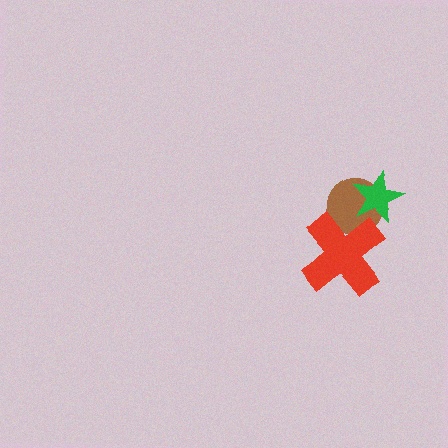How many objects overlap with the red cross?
1 object overlaps with the red cross.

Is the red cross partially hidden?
No, no other shape covers it.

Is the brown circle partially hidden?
Yes, it is partially covered by another shape.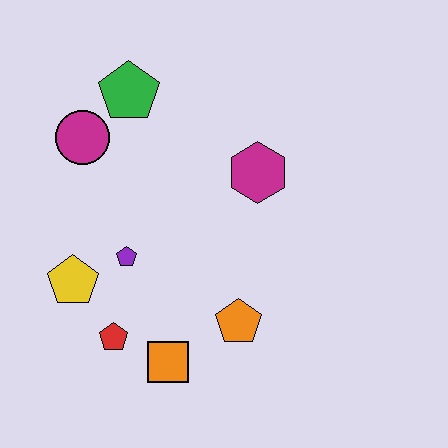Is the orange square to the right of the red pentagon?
Yes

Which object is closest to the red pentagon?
The orange square is closest to the red pentagon.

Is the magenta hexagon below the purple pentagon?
No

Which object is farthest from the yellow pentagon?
The magenta hexagon is farthest from the yellow pentagon.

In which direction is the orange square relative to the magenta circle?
The orange square is below the magenta circle.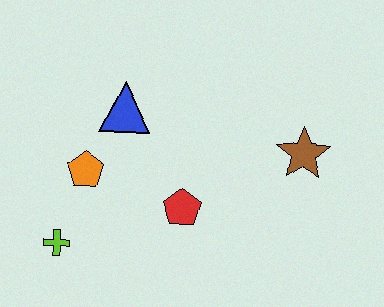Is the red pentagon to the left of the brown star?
Yes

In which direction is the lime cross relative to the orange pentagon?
The lime cross is below the orange pentagon.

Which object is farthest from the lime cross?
The brown star is farthest from the lime cross.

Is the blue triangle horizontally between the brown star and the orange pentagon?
Yes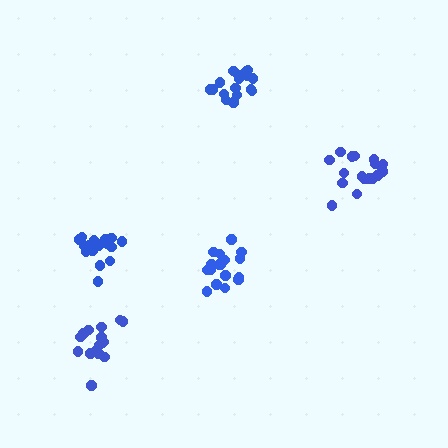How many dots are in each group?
Group 1: 19 dots, Group 2: 18 dots, Group 3: 20 dots, Group 4: 17 dots, Group 5: 17 dots (91 total).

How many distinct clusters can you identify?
There are 5 distinct clusters.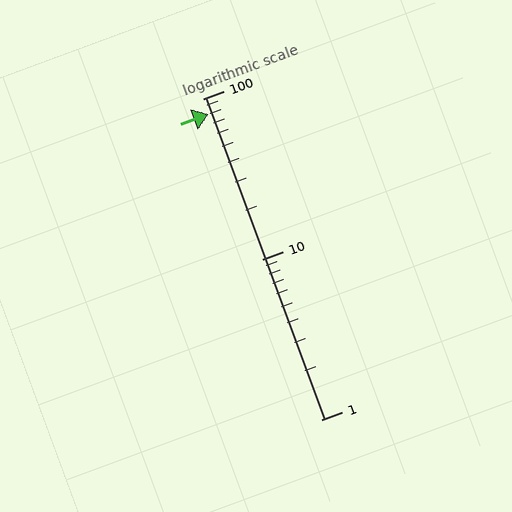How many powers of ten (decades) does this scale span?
The scale spans 2 decades, from 1 to 100.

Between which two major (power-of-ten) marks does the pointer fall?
The pointer is between 10 and 100.